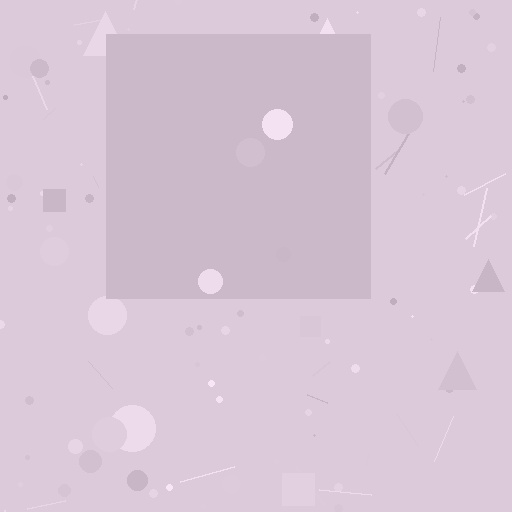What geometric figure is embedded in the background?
A square is embedded in the background.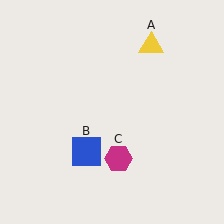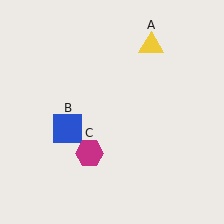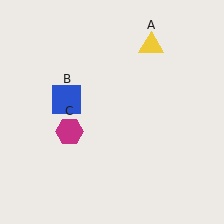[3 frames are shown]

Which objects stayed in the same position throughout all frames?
Yellow triangle (object A) remained stationary.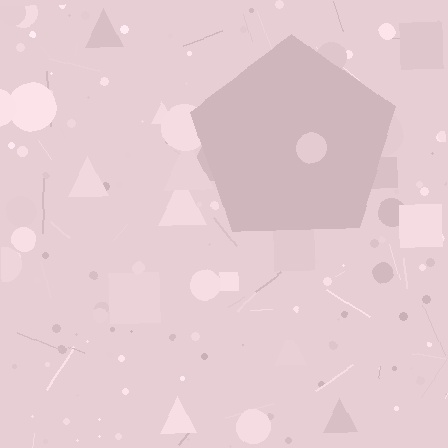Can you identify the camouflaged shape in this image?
The camouflaged shape is a pentagon.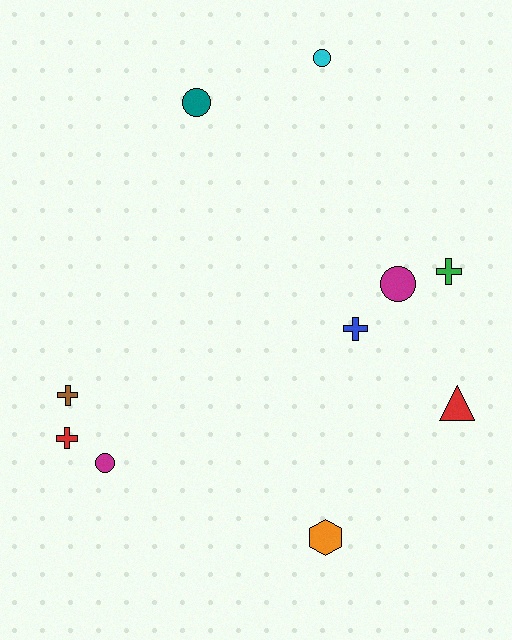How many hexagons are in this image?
There is 1 hexagon.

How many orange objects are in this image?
There is 1 orange object.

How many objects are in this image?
There are 10 objects.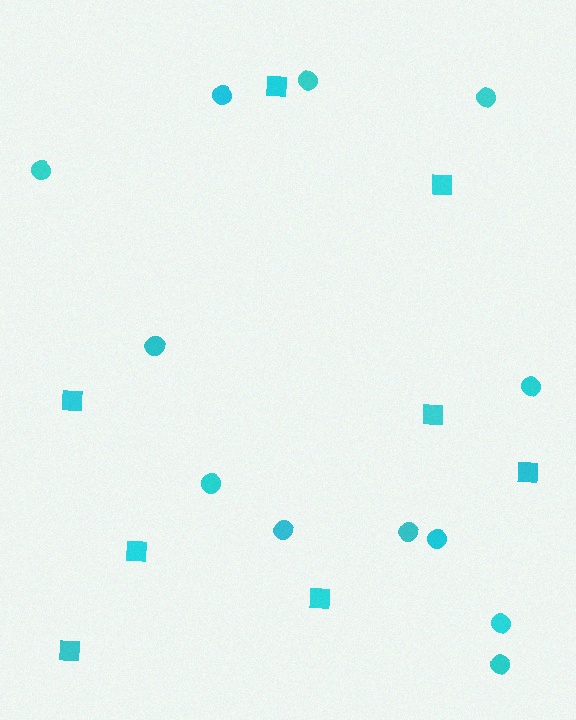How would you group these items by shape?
There are 2 groups: one group of circles (12) and one group of squares (8).